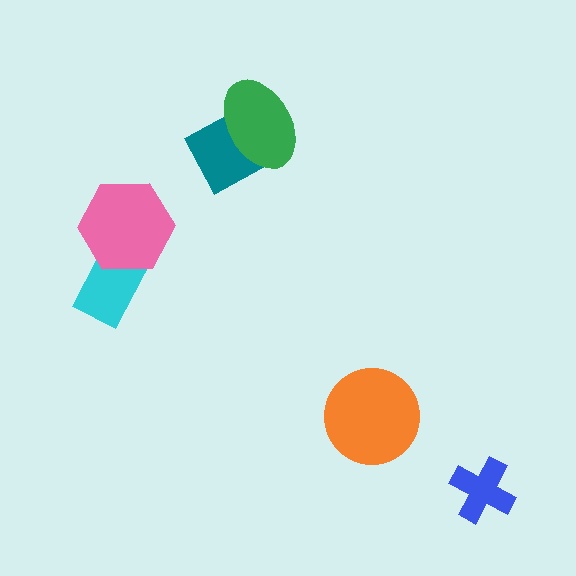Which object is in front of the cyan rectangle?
The pink hexagon is in front of the cyan rectangle.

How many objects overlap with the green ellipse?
1 object overlaps with the green ellipse.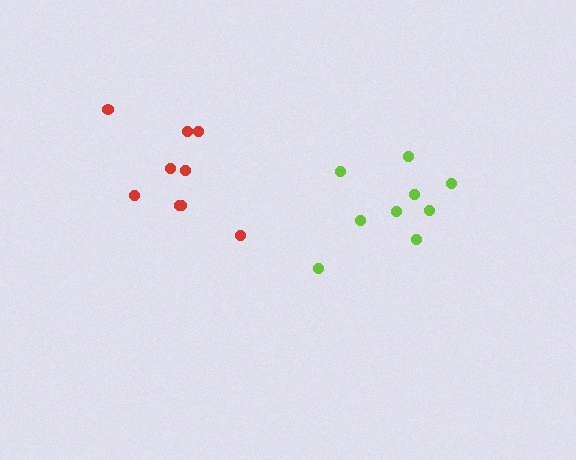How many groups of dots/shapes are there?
There are 2 groups.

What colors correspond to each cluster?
The clusters are colored: red, lime.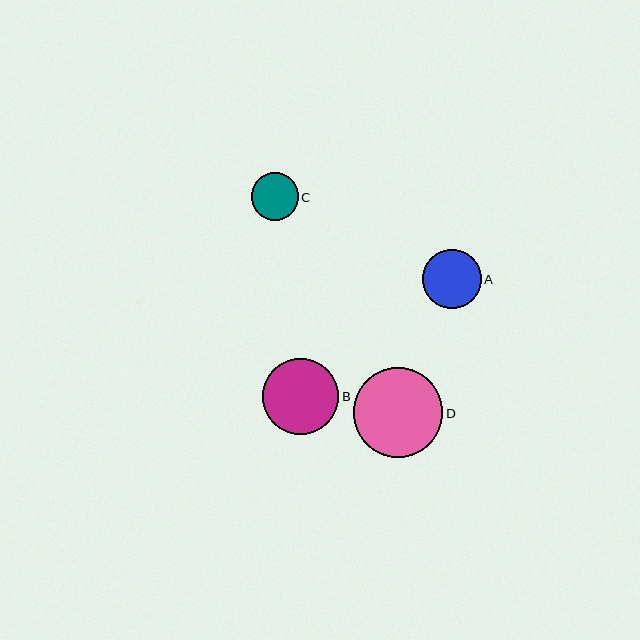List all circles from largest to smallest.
From largest to smallest: D, B, A, C.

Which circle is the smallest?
Circle C is the smallest with a size of approximately 47 pixels.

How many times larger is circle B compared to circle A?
Circle B is approximately 1.3 times the size of circle A.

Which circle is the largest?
Circle D is the largest with a size of approximately 90 pixels.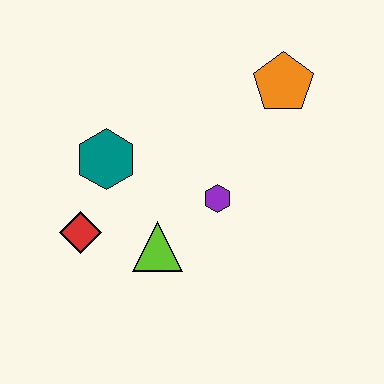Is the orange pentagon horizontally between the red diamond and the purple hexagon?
No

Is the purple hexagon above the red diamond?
Yes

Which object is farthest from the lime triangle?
The orange pentagon is farthest from the lime triangle.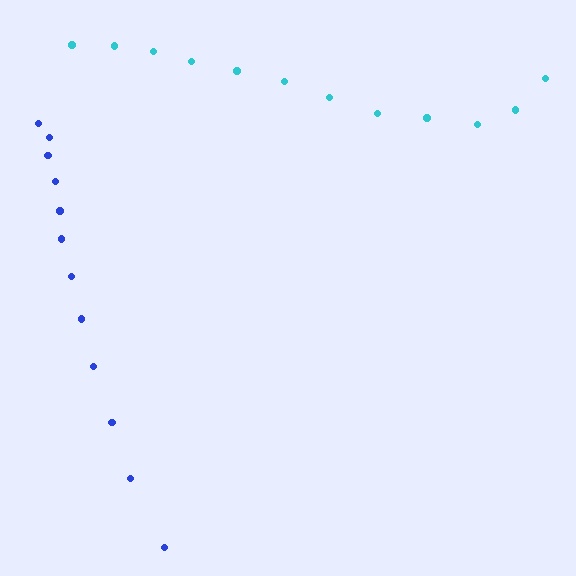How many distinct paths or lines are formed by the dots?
There are 2 distinct paths.